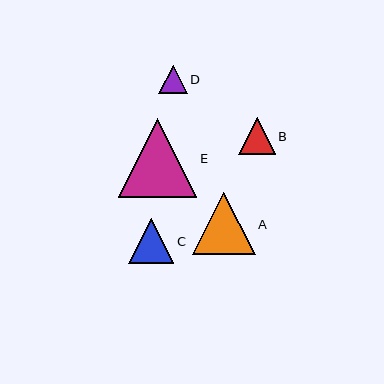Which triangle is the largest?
Triangle E is the largest with a size of approximately 79 pixels.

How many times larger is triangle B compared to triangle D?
Triangle B is approximately 1.3 times the size of triangle D.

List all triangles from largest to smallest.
From largest to smallest: E, A, C, B, D.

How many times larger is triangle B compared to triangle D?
Triangle B is approximately 1.3 times the size of triangle D.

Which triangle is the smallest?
Triangle D is the smallest with a size of approximately 29 pixels.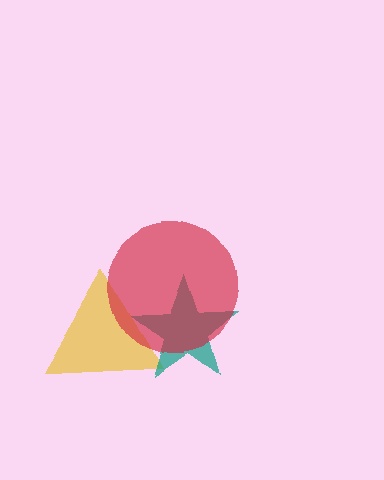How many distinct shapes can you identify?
There are 3 distinct shapes: a yellow triangle, a teal star, a red circle.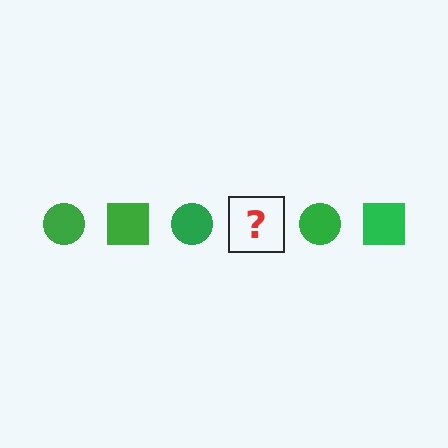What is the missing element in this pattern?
The missing element is a green square.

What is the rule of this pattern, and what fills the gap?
The rule is that the pattern cycles through circle, square shapes in green. The gap should be filled with a green square.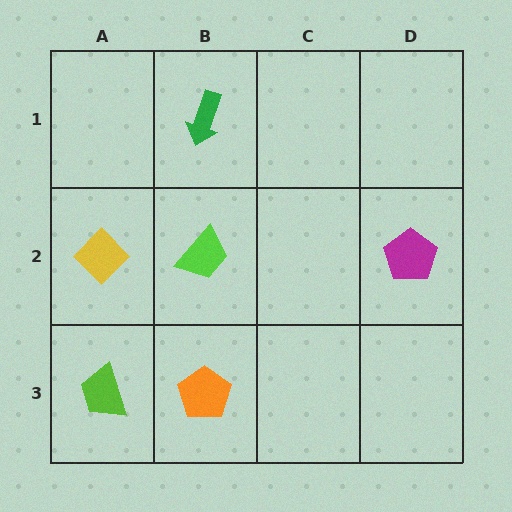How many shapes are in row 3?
2 shapes.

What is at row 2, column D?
A magenta pentagon.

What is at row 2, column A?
A yellow diamond.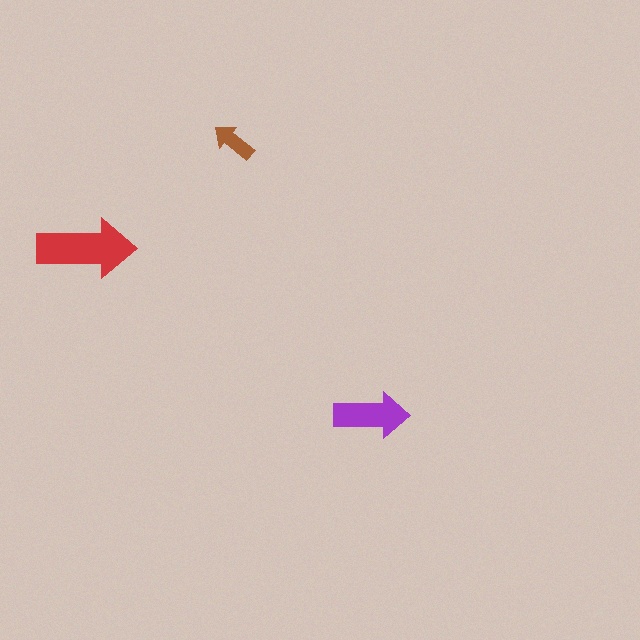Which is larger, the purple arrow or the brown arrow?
The purple one.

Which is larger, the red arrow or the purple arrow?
The red one.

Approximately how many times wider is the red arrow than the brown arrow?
About 2.5 times wider.